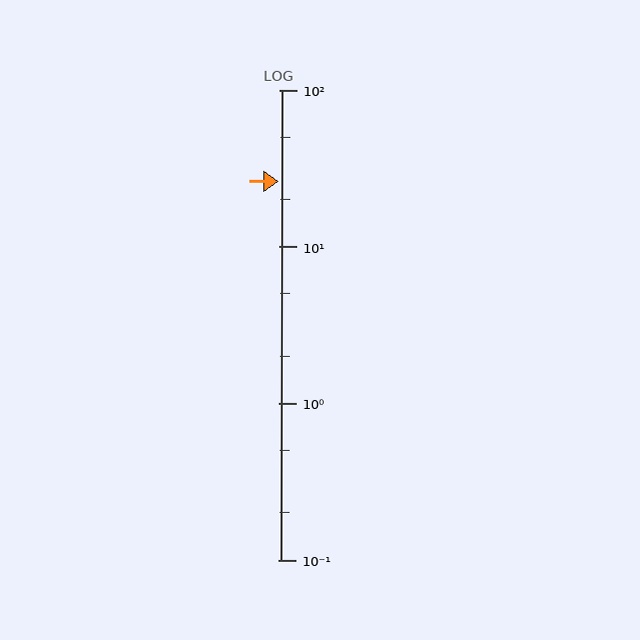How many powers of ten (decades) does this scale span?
The scale spans 3 decades, from 0.1 to 100.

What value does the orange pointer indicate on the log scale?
The pointer indicates approximately 26.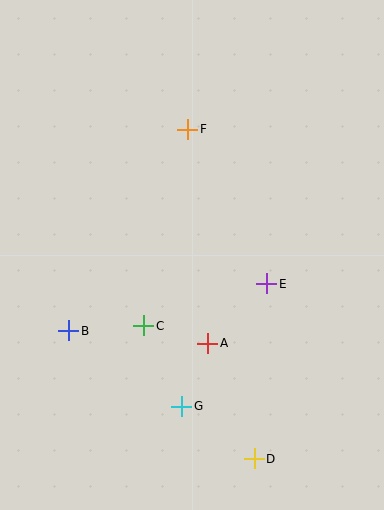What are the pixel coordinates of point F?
Point F is at (188, 129).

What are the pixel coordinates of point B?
Point B is at (69, 331).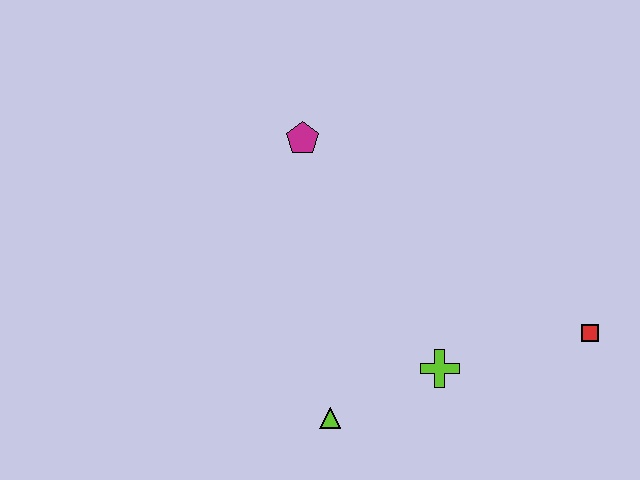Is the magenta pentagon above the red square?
Yes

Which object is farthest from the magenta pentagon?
The red square is farthest from the magenta pentagon.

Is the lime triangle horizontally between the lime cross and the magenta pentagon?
Yes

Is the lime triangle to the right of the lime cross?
No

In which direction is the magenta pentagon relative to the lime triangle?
The magenta pentagon is above the lime triangle.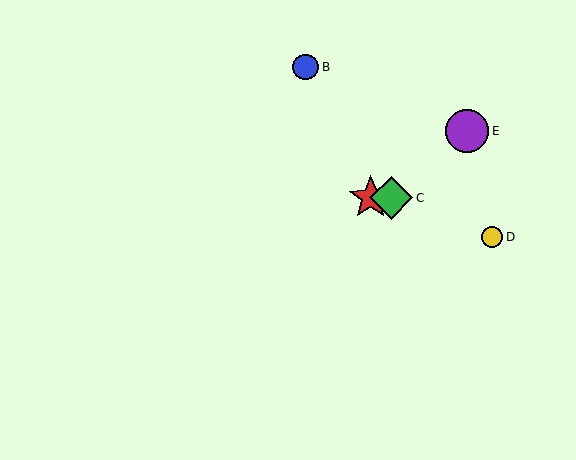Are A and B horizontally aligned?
No, A is at y≈198 and B is at y≈67.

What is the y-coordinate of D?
Object D is at y≈237.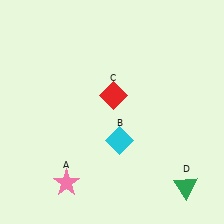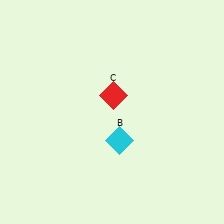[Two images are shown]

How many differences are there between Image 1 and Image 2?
There are 2 differences between the two images.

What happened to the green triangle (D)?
The green triangle (D) was removed in Image 2. It was in the bottom-right area of Image 1.